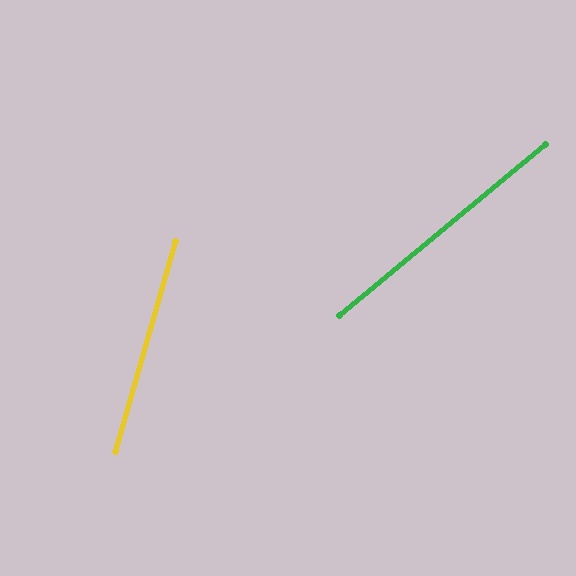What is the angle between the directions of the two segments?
Approximately 34 degrees.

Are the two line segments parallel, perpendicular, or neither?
Neither parallel nor perpendicular — they differ by about 34°.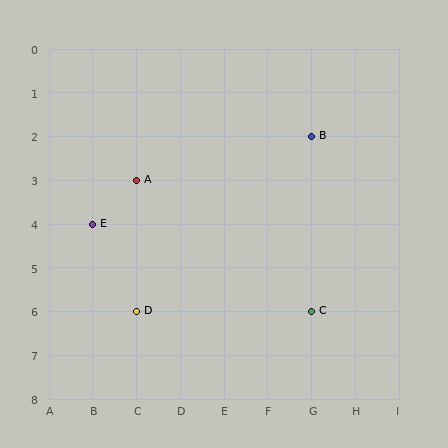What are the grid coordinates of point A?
Point A is at grid coordinates (C, 3).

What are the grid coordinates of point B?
Point B is at grid coordinates (G, 2).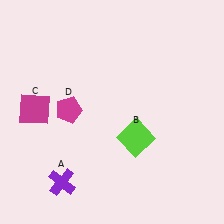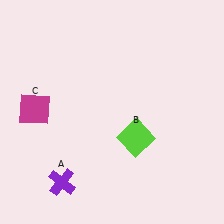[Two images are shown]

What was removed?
The magenta pentagon (D) was removed in Image 2.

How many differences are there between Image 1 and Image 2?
There is 1 difference between the two images.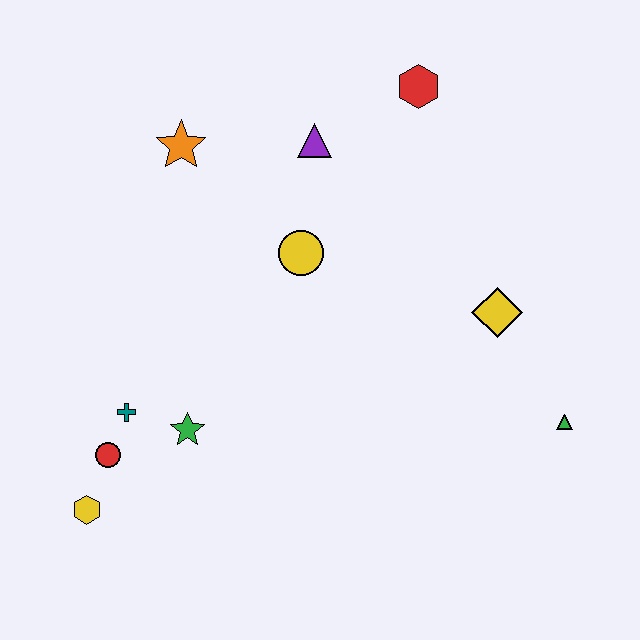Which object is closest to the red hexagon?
The purple triangle is closest to the red hexagon.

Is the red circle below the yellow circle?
Yes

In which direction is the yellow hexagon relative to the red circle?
The yellow hexagon is below the red circle.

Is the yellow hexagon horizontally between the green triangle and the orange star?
No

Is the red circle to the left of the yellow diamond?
Yes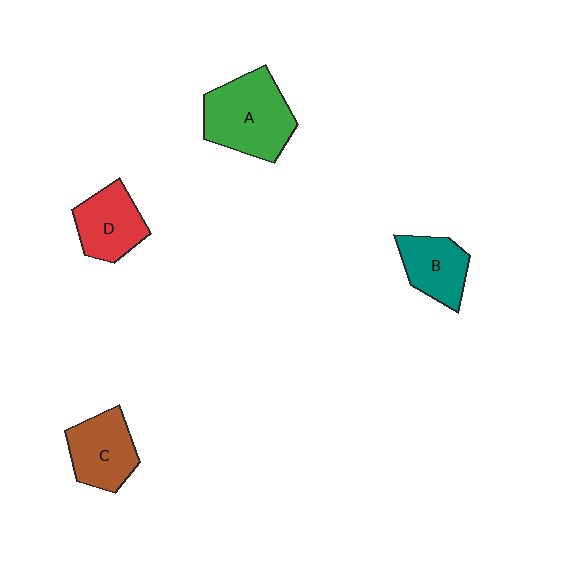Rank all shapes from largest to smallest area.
From largest to smallest: A (green), C (brown), D (red), B (teal).